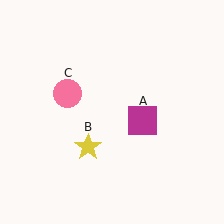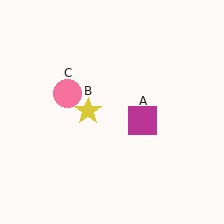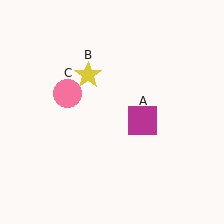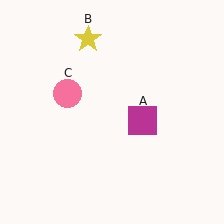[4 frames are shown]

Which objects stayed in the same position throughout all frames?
Magenta square (object A) and pink circle (object C) remained stationary.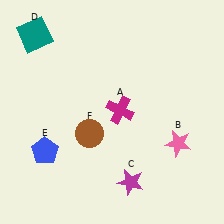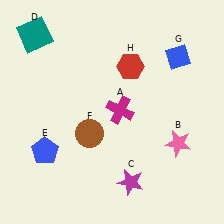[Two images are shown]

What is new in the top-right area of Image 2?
A red hexagon (H) was added in the top-right area of Image 2.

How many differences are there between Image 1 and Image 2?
There are 2 differences between the two images.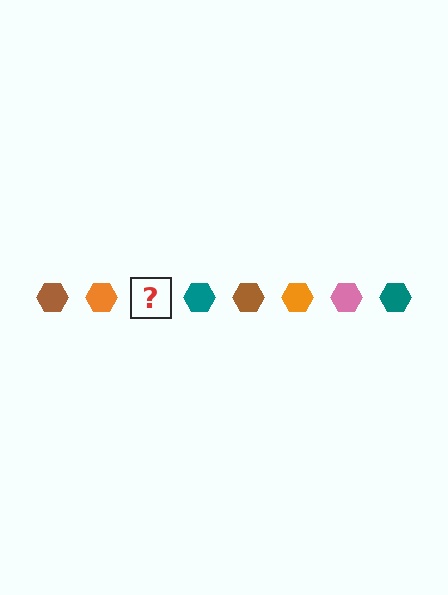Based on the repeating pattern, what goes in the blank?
The blank should be a pink hexagon.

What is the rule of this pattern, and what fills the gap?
The rule is that the pattern cycles through brown, orange, pink, teal hexagons. The gap should be filled with a pink hexagon.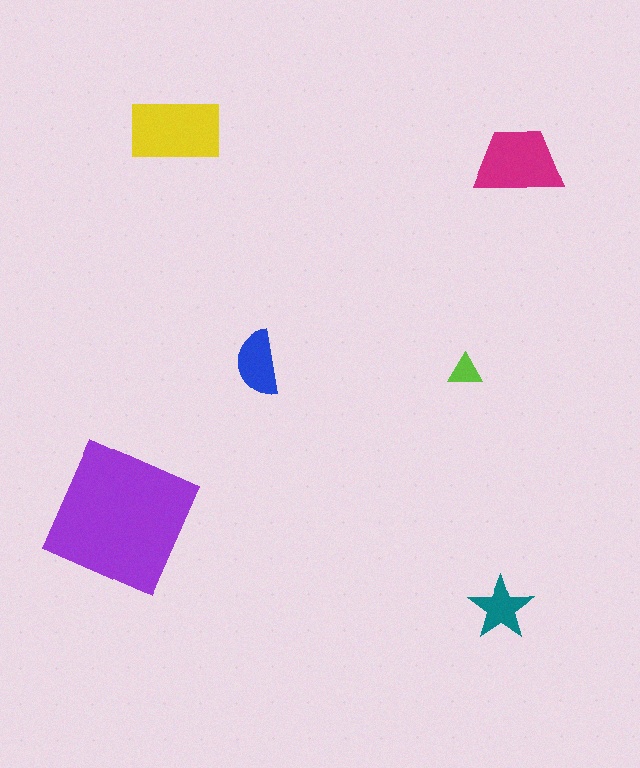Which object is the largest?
The purple square.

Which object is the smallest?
The lime triangle.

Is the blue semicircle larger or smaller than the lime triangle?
Larger.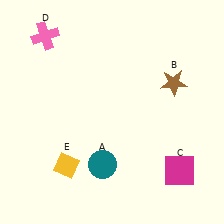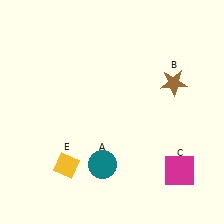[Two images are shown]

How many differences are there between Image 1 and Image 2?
There is 1 difference between the two images.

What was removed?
The pink cross (D) was removed in Image 2.